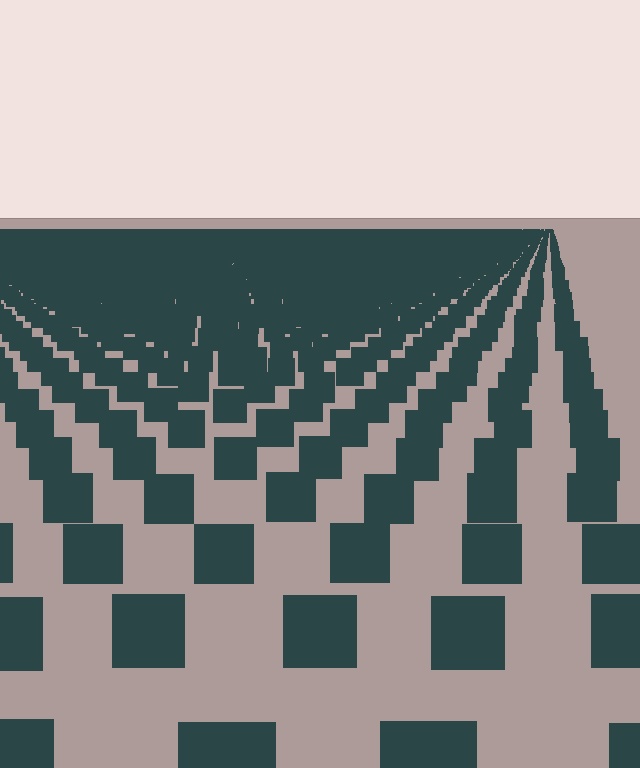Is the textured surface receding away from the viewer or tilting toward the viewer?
The surface is receding away from the viewer. Texture elements get smaller and denser toward the top.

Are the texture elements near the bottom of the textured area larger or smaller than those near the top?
Larger. Near the bottom, elements are closer to the viewer and appear at a bigger on-screen size.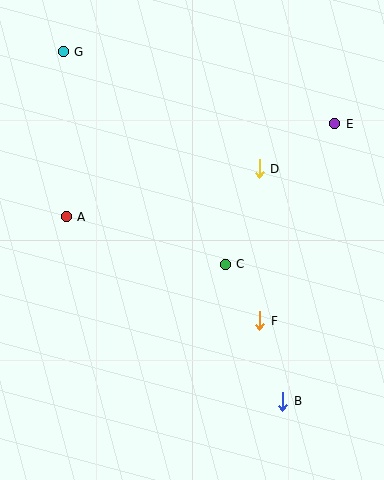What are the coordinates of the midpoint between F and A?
The midpoint between F and A is at (163, 269).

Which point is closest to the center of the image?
Point C at (225, 264) is closest to the center.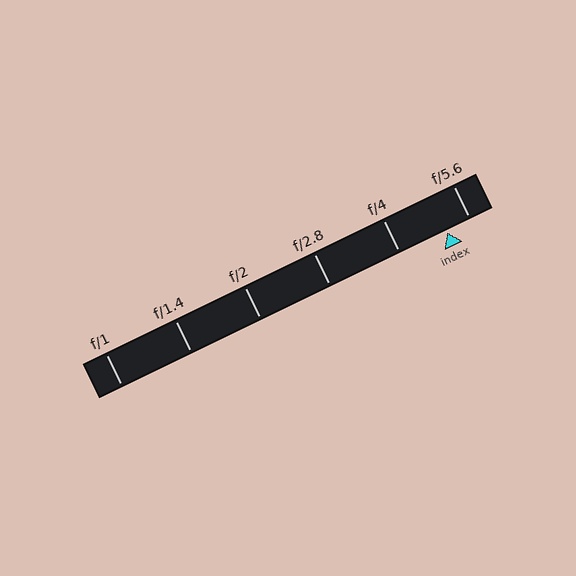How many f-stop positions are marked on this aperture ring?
There are 6 f-stop positions marked.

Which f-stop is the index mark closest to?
The index mark is closest to f/5.6.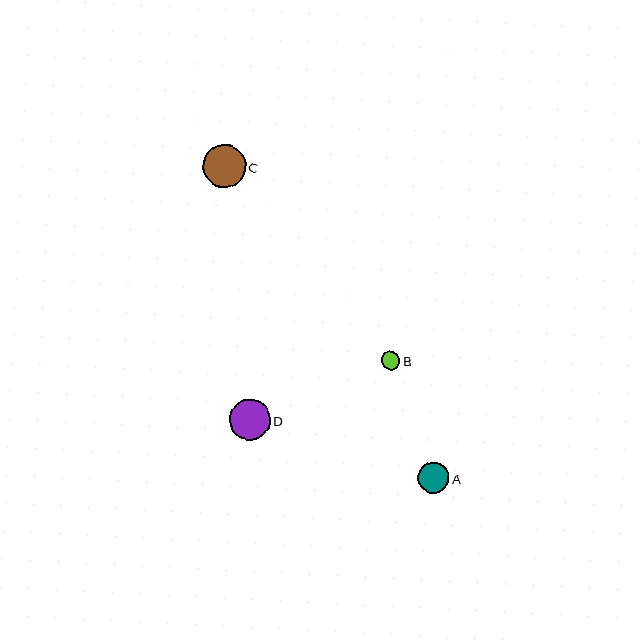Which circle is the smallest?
Circle B is the smallest with a size of approximately 19 pixels.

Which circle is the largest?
Circle C is the largest with a size of approximately 43 pixels.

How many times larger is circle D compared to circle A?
Circle D is approximately 1.3 times the size of circle A.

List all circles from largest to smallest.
From largest to smallest: C, D, A, B.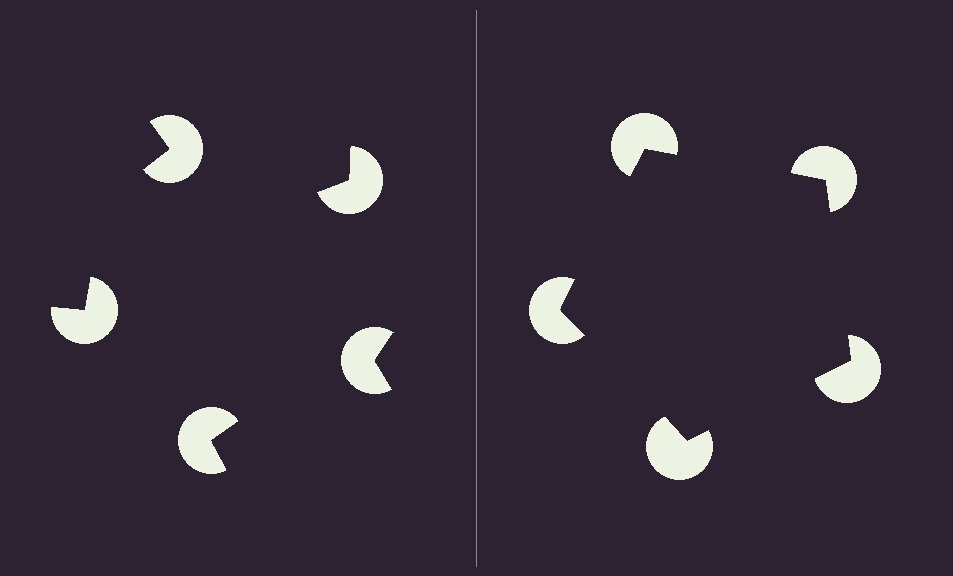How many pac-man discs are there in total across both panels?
10 — 5 on each side.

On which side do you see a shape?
An illusory pentagon appears on the right side. On the left side the wedge cuts are rotated, so no coherent shape forms.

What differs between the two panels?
The pac-man discs are positioned identically on both sides; only the wedge orientations differ. On the right they align to a pentagon; on the left they are misaligned.